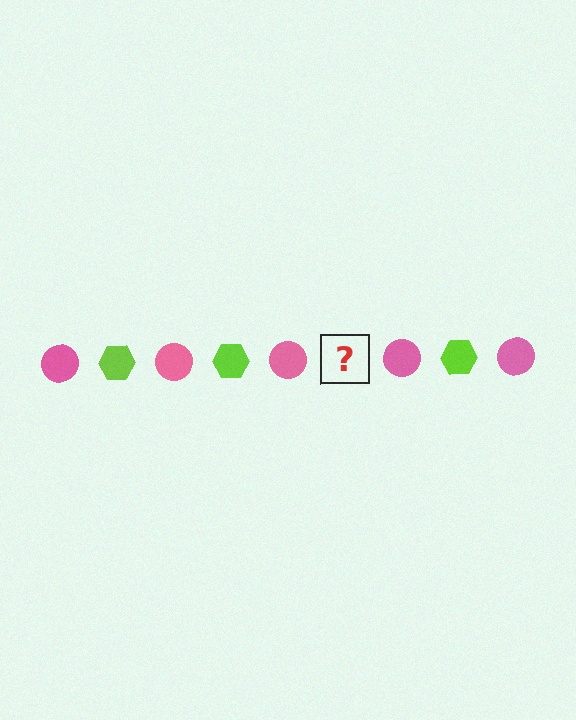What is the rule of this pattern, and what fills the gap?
The rule is that the pattern alternates between pink circle and lime hexagon. The gap should be filled with a lime hexagon.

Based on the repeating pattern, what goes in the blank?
The blank should be a lime hexagon.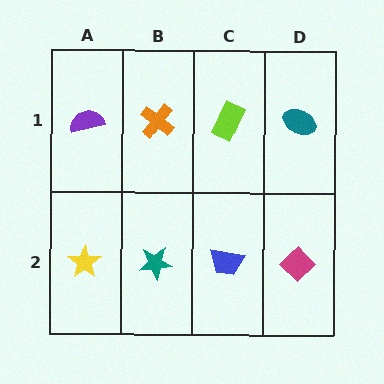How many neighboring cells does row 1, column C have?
3.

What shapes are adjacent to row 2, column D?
A teal ellipse (row 1, column D), a blue trapezoid (row 2, column C).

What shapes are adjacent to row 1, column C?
A blue trapezoid (row 2, column C), an orange cross (row 1, column B), a teal ellipse (row 1, column D).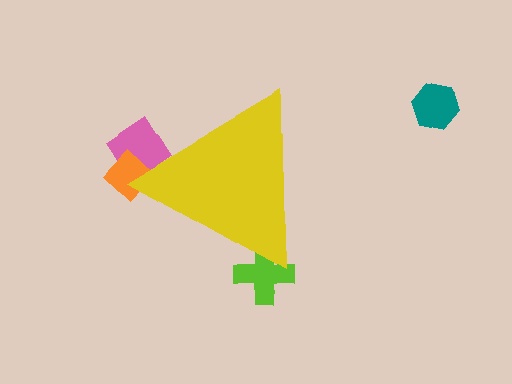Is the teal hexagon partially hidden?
No, the teal hexagon is fully visible.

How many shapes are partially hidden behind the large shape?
3 shapes are partially hidden.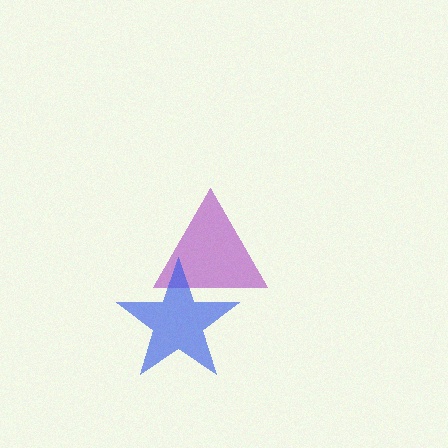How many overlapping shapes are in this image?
There are 2 overlapping shapes in the image.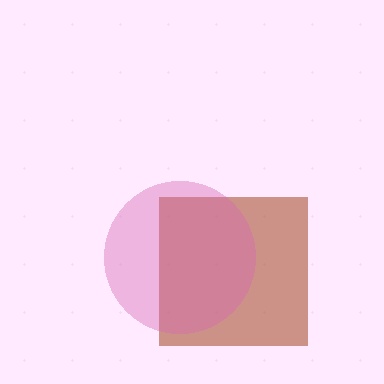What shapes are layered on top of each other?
The layered shapes are: a brown square, a pink circle.